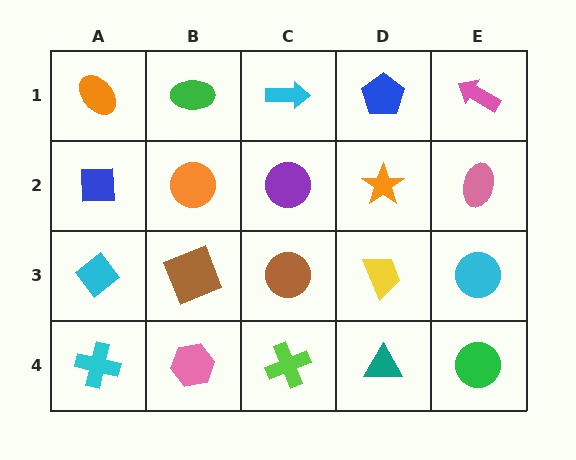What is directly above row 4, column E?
A cyan circle.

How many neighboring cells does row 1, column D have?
3.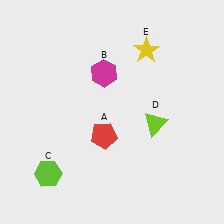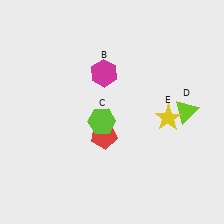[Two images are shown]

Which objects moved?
The objects that moved are: the lime hexagon (C), the lime triangle (D), the yellow star (E).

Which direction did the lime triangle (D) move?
The lime triangle (D) moved right.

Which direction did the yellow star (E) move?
The yellow star (E) moved down.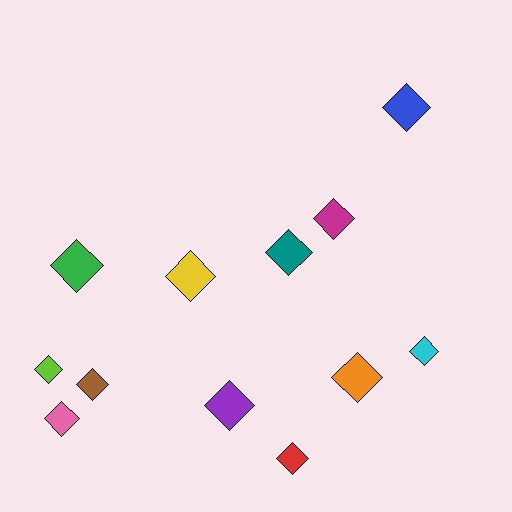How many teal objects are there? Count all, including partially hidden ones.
There is 1 teal object.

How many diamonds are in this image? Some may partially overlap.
There are 12 diamonds.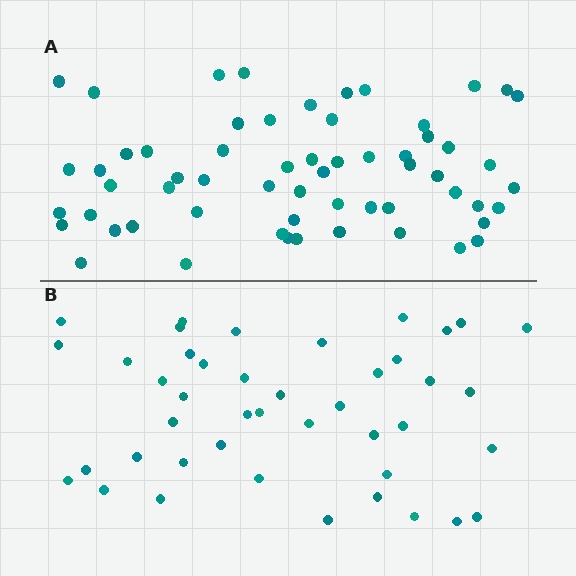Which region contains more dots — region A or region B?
Region A (the top region) has more dots.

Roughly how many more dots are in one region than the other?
Region A has approximately 15 more dots than region B.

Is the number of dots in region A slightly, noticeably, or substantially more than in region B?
Region A has noticeably more, but not dramatically so. The ratio is roughly 1.4 to 1.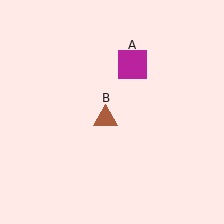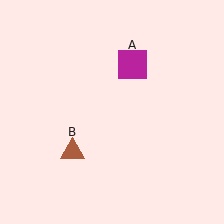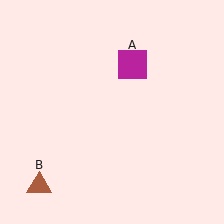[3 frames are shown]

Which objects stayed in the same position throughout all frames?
Magenta square (object A) remained stationary.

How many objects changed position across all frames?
1 object changed position: brown triangle (object B).